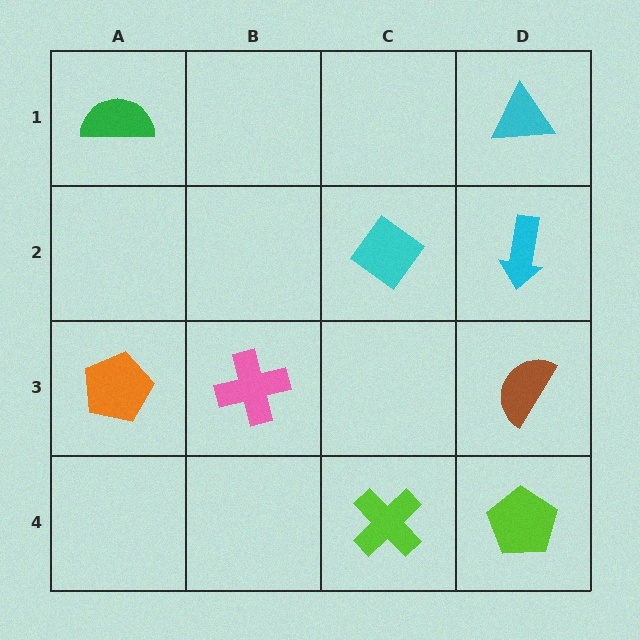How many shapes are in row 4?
2 shapes.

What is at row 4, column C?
A lime cross.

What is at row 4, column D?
A lime pentagon.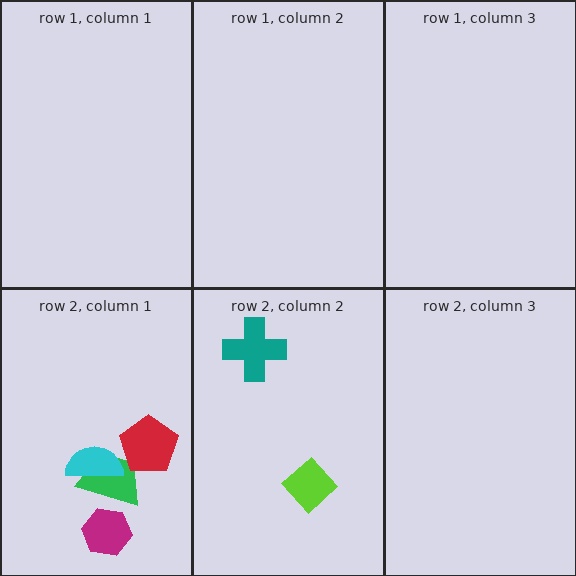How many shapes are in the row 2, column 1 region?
4.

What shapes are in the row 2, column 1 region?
The magenta hexagon, the green trapezoid, the cyan semicircle, the red pentagon.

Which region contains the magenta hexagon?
The row 2, column 1 region.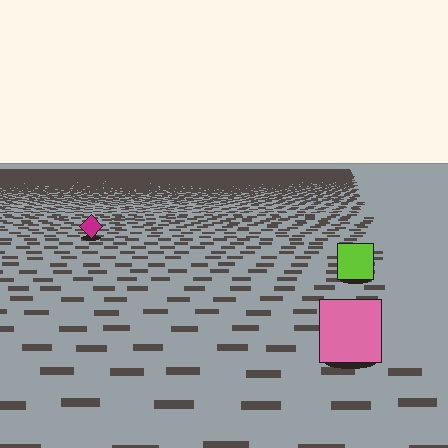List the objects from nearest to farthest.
From nearest to farthest: the pink square, the lime square, the magenta diamond.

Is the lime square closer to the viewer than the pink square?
No. The pink square is closer — you can tell from the texture gradient: the ground texture is coarser near it.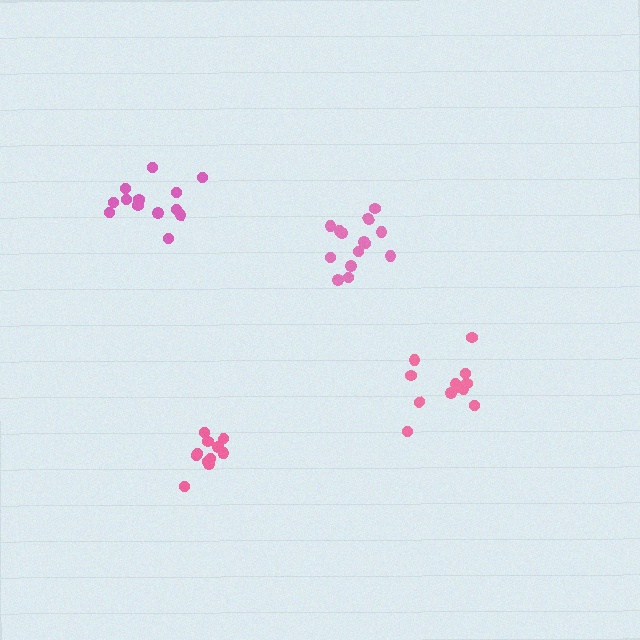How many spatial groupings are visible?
There are 4 spatial groupings.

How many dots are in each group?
Group 1: 12 dots, Group 2: 11 dots, Group 3: 14 dots, Group 4: 13 dots (50 total).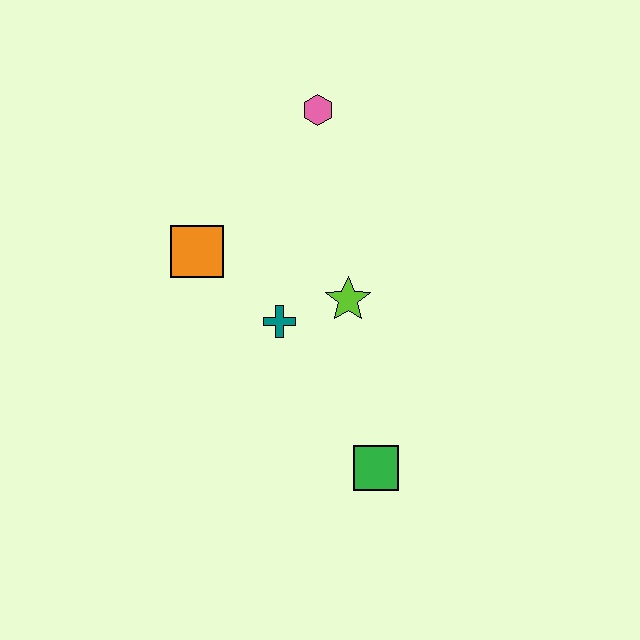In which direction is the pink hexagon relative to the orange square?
The pink hexagon is above the orange square.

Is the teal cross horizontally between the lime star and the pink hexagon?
No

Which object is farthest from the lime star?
The pink hexagon is farthest from the lime star.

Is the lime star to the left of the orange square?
No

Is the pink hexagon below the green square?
No